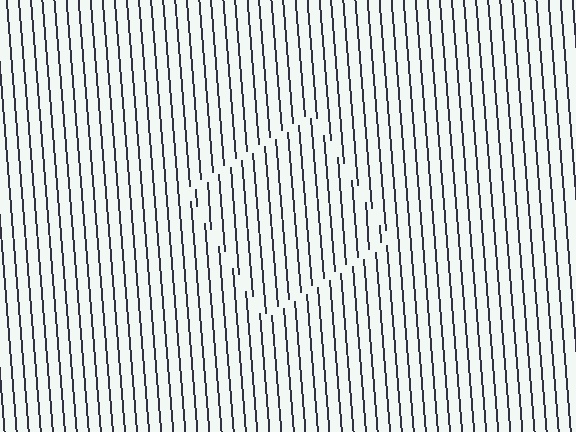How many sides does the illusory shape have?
4 sides — the line-ends trace a square.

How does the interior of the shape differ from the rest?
The interior of the shape contains the same grating, shifted by half a period — the contour is defined by the phase discontinuity where line-ends from the inner and outer gratings abut.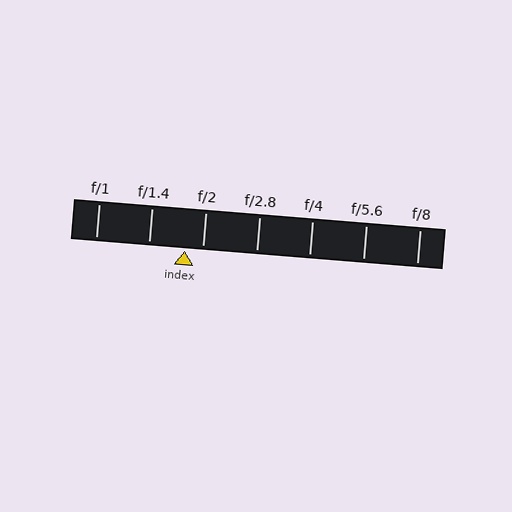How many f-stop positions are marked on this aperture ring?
There are 7 f-stop positions marked.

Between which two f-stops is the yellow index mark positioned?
The index mark is between f/1.4 and f/2.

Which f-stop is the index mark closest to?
The index mark is closest to f/2.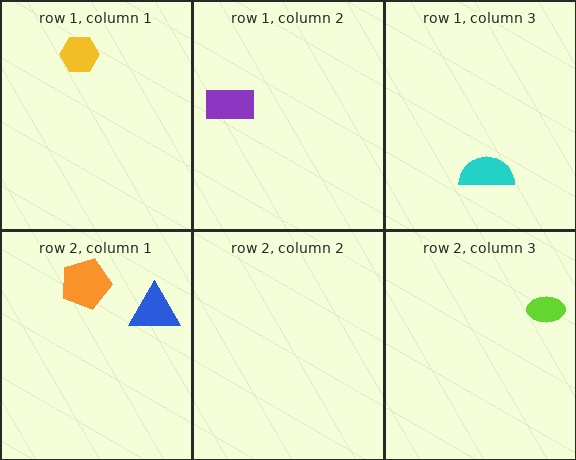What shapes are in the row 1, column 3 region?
The cyan semicircle.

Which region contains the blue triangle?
The row 2, column 1 region.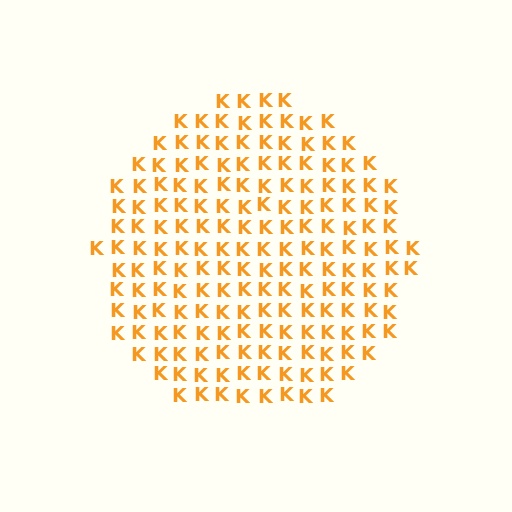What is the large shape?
The large shape is a circle.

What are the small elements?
The small elements are letter K's.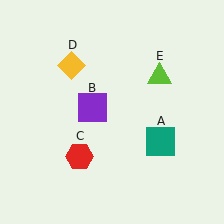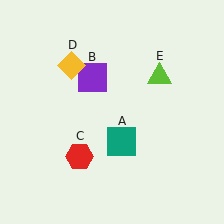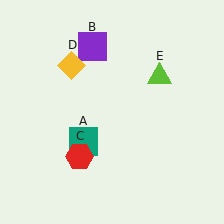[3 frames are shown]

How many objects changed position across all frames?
2 objects changed position: teal square (object A), purple square (object B).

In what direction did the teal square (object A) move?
The teal square (object A) moved left.